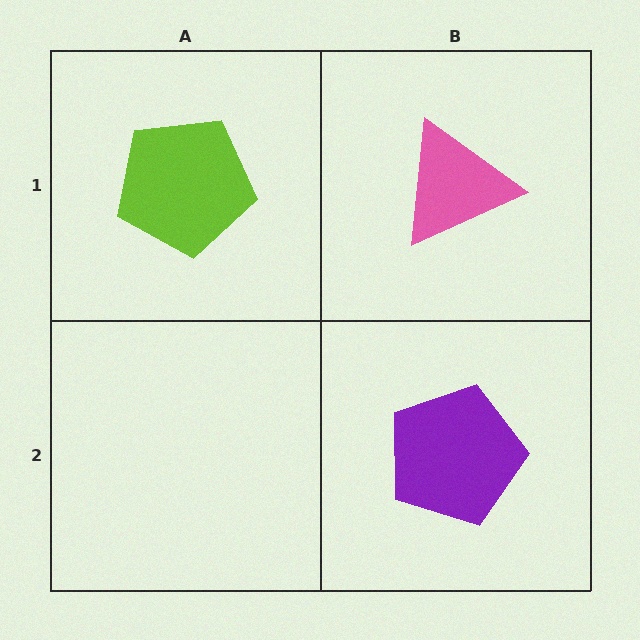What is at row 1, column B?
A pink triangle.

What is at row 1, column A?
A lime pentagon.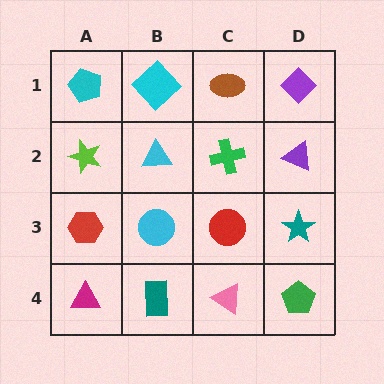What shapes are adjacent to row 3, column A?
A lime star (row 2, column A), a magenta triangle (row 4, column A), a cyan circle (row 3, column B).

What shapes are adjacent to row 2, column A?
A cyan pentagon (row 1, column A), a red hexagon (row 3, column A), a cyan triangle (row 2, column B).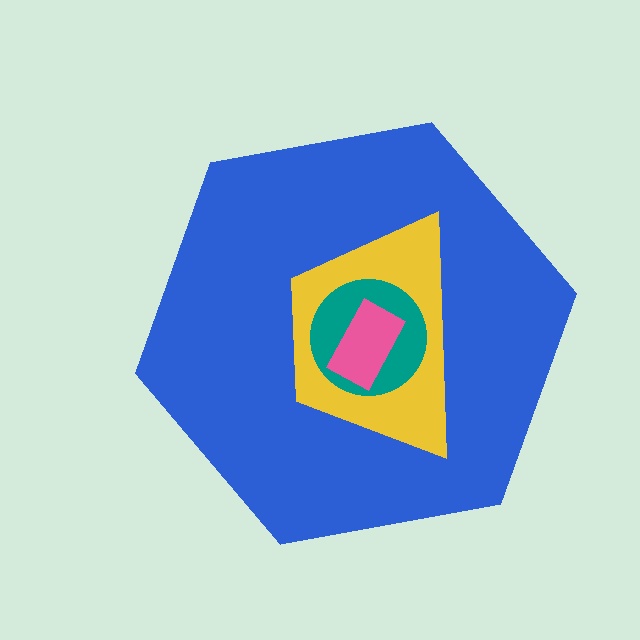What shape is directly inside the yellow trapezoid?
The teal circle.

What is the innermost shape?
The pink rectangle.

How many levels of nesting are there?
4.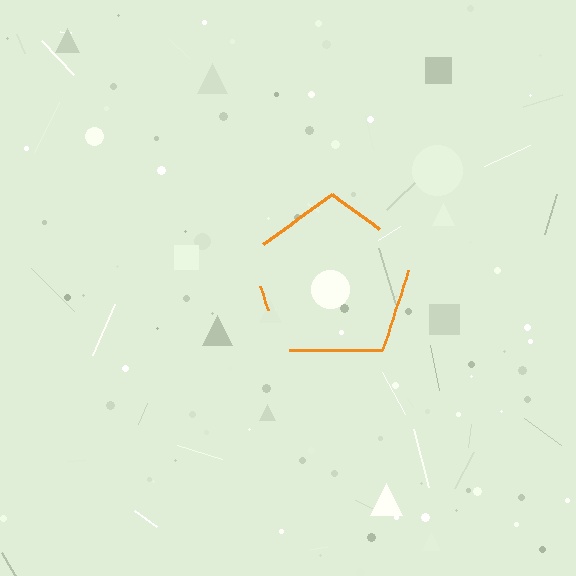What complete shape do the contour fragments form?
The contour fragments form a pentagon.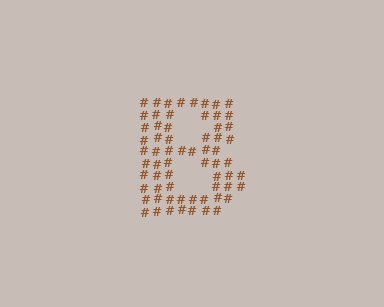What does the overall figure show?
The overall figure shows the letter B.